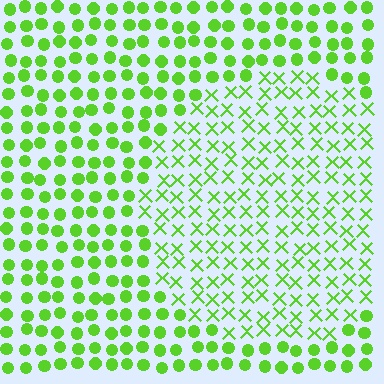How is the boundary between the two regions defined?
The boundary is defined by a change in element shape: X marks inside vs. circles outside. All elements share the same color and spacing.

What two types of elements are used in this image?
The image uses X marks inside the circle region and circles outside it.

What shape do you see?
I see a circle.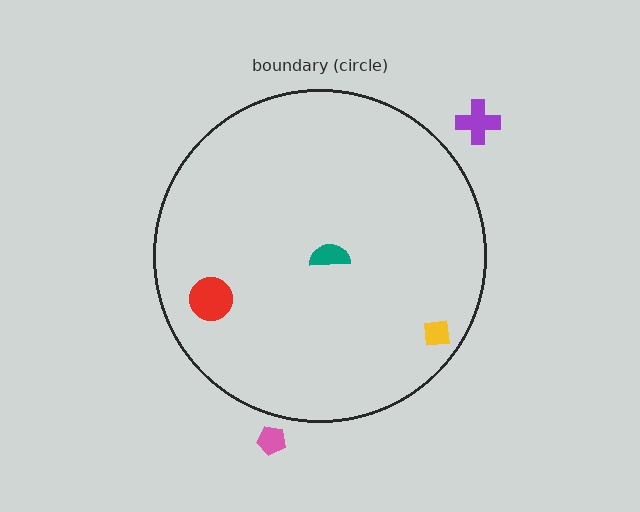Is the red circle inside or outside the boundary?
Inside.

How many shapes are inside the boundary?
3 inside, 2 outside.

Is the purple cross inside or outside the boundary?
Outside.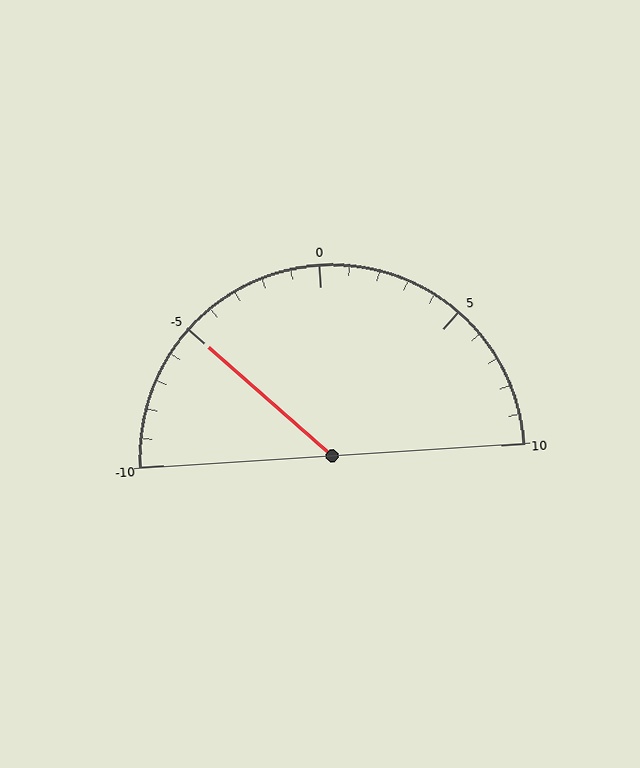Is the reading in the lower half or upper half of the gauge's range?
The reading is in the lower half of the range (-10 to 10).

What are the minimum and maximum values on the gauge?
The gauge ranges from -10 to 10.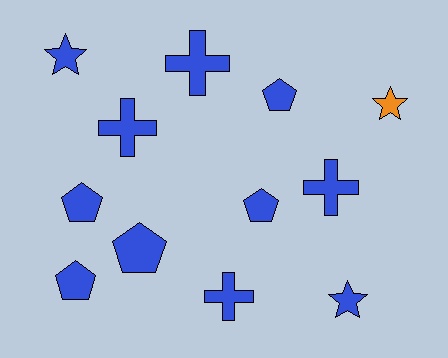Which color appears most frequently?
Blue, with 11 objects.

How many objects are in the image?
There are 12 objects.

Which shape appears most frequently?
Pentagon, with 5 objects.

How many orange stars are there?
There is 1 orange star.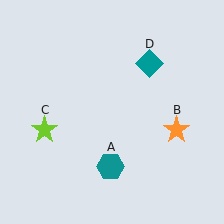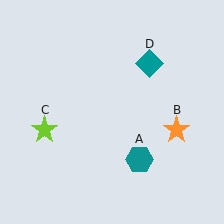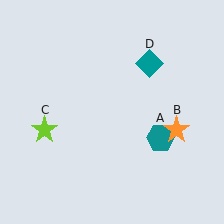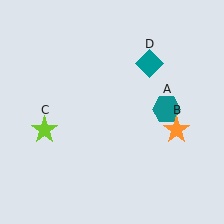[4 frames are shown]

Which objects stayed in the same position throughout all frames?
Orange star (object B) and lime star (object C) and teal diamond (object D) remained stationary.